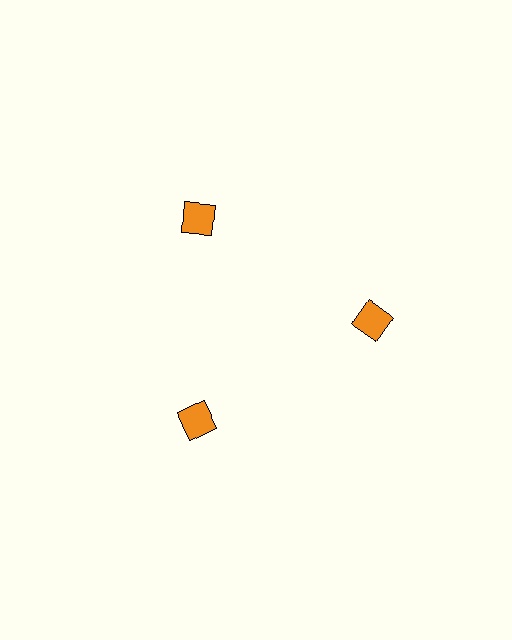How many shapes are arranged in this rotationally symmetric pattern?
There are 3 shapes, arranged in 3 groups of 1.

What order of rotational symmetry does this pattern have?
This pattern has 3-fold rotational symmetry.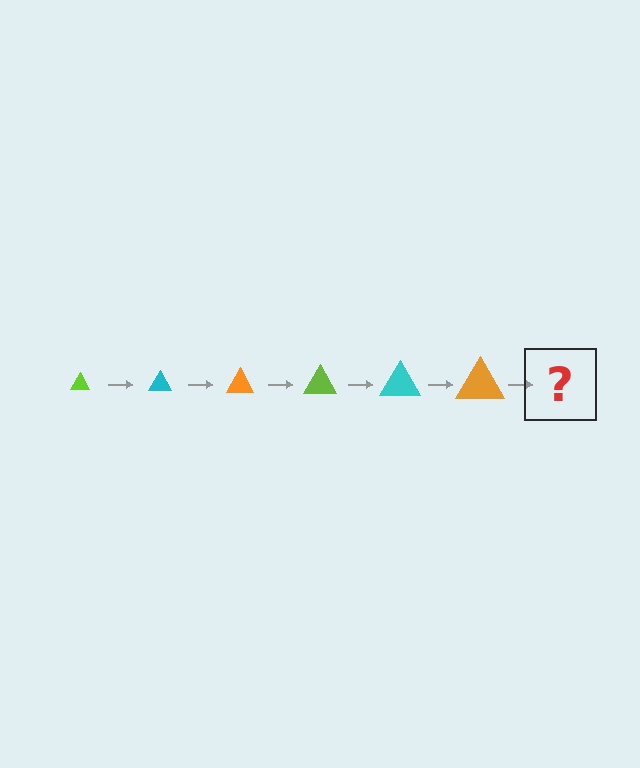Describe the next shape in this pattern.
It should be a lime triangle, larger than the previous one.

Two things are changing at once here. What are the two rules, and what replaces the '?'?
The two rules are that the triangle grows larger each step and the color cycles through lime, cyan, and orange. The '?' should be a lime triangle, larger than the previous one.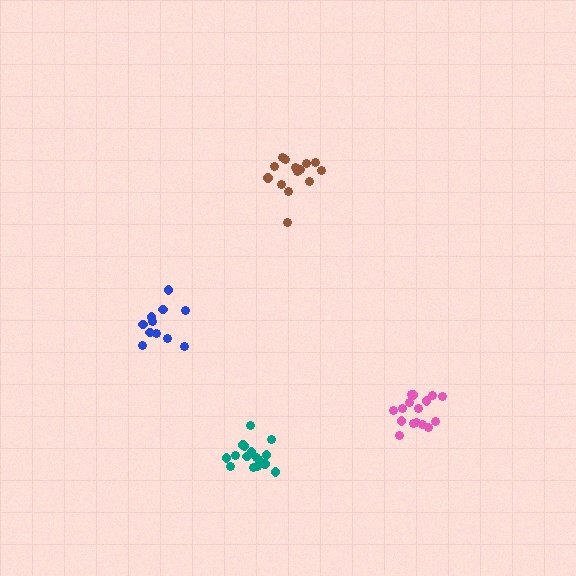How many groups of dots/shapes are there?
There are 4 groups.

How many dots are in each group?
Group 1: 11 dots, Group 2: 14 dots, Group 3: 16 dots, Group 4: 16 dots (57 total).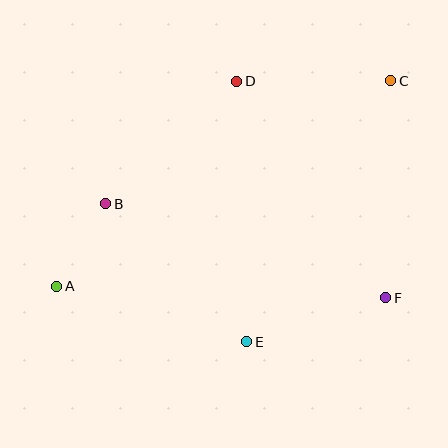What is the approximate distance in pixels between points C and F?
The distance between C and F is approximately 217 pixels.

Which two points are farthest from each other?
Points A and C are farthest from each other.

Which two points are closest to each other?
Points A and B are closest to each other.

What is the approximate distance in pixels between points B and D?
The distance between B and D is approximately 180 pixels.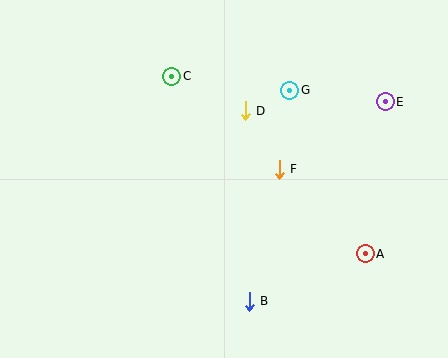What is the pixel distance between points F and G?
The distance between F and G is 80 pixels.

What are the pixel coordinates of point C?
Point C is at (172, 76).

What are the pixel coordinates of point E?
Point E is at (385, 102).